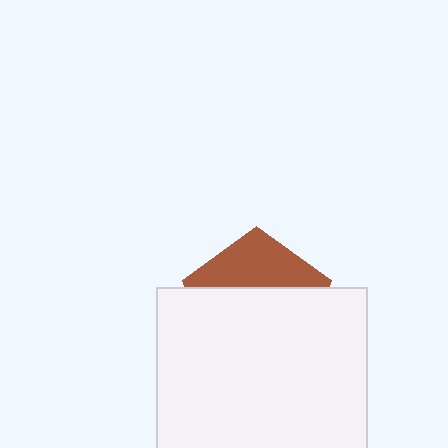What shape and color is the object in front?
The object in front is a white square.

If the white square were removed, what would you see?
You would see the complete brown pentagon.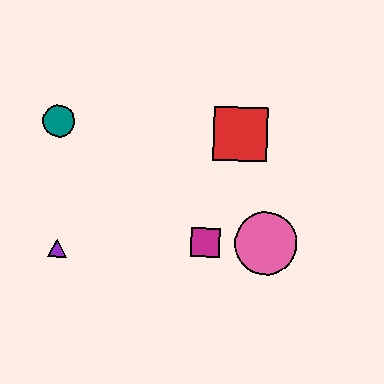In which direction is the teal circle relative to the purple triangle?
The teal circle is above the purple triangle.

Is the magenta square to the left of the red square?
Yes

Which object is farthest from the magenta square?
The teal circle is farthest from the magenta square.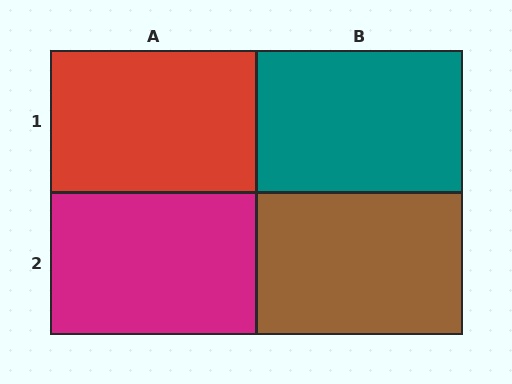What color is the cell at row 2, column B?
Brown.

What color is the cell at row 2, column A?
Magenta.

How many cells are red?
1 cell is red.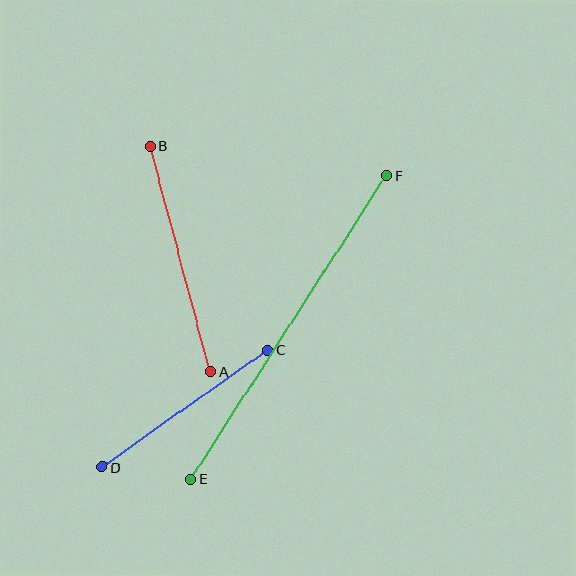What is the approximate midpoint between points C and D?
The midpoint is at approximately (185, 409) pixels.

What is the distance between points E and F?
The distance is approximately 361 pixels.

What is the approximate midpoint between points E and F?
The midpoint is at approximately (289, 327) pixels.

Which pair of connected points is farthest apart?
Points E and F are farthest apart.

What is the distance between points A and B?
The distance is approximately 234 pixels.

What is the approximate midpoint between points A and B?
The midpoint is at approximately (180, 259) pixels.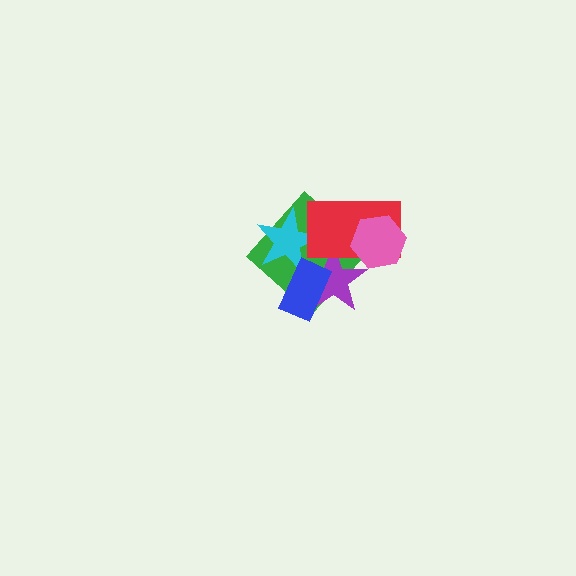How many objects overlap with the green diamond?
4 objects overlap with the green diamond.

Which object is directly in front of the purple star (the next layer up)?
The blue rectangle is directly in front of the purple star.